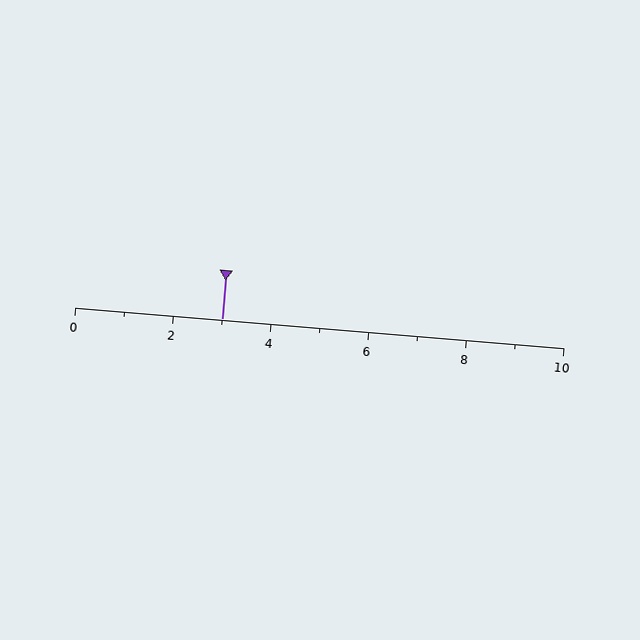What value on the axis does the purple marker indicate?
The marker indicates approximately 3.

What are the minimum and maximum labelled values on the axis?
The axis runs from 0 to 10.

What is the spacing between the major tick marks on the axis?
The major ticks are spaced 2 apart.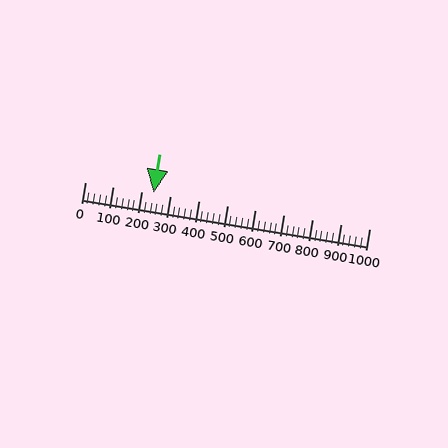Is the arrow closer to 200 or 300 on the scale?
The arrow is closer to 200.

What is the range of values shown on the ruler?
The ruler shows values from 0 to 1000.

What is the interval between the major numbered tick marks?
The major tick marks are spaced 100 units apart.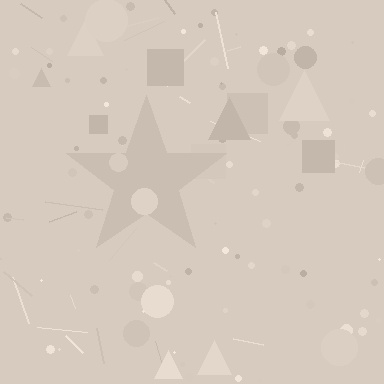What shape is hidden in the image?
A star is hidden in the image.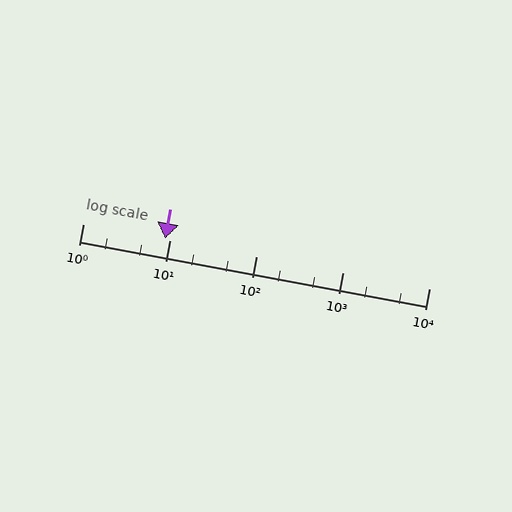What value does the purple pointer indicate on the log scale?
The pointer indicates approximately 9.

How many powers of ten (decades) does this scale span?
The scale spans 4 decades, from 1 to 10000.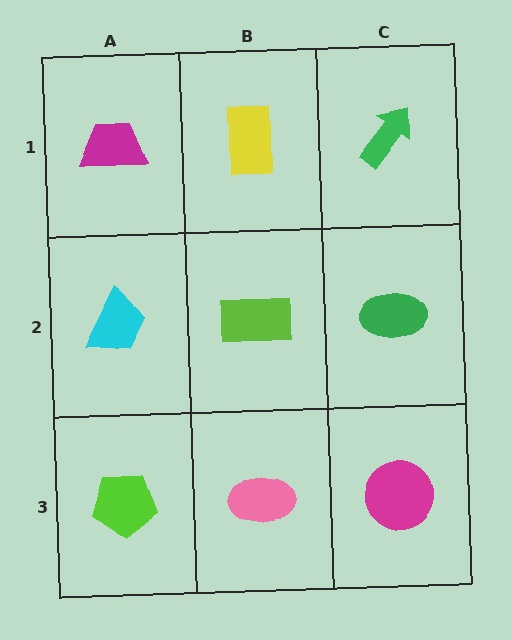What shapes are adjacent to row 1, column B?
A lime rectangle (row 2, column B), a magenta trapezoid (row 1, column A), a green arrow (row 1, column C).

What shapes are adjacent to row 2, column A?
A magenta trapezoid (row 1, column A), a lime pentagon (row 3, column A), a lime rectangle (row 2, column B).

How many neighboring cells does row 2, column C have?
3.